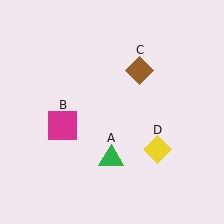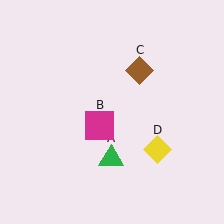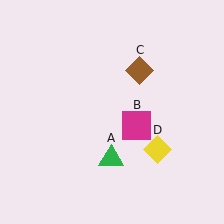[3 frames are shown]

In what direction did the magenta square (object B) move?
The magenta square (object B) moved right.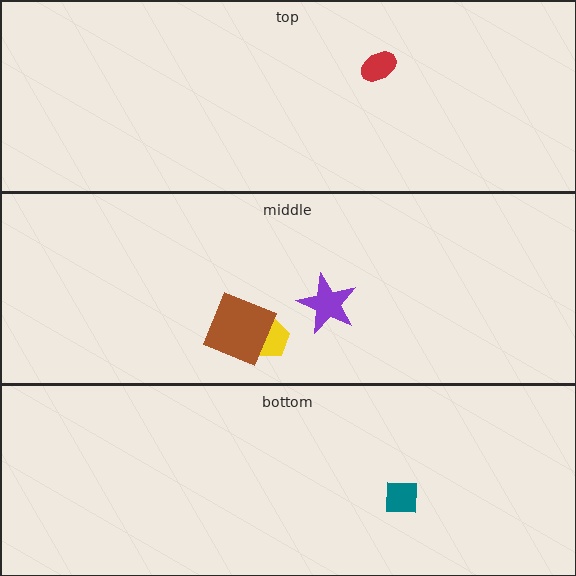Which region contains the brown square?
The middle region.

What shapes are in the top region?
The red ellipse.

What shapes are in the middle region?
The purple star, the yellow trapezoid, the brown square.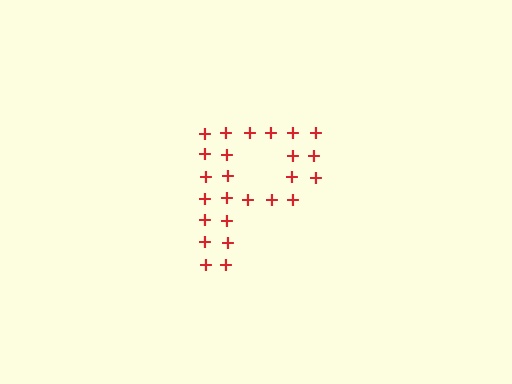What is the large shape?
The large shape is the letter P.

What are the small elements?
The small elements are plus signs.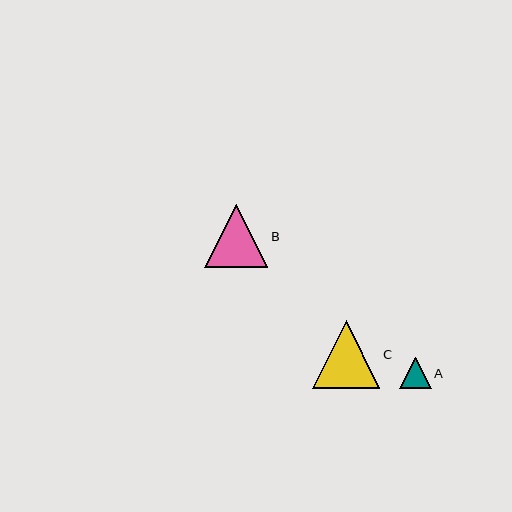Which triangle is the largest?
Triangle C is the largest with a size of approximately 68 pixels.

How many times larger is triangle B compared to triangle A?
Triangle B is approximately 2.0 times the size of triangle A.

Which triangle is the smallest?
Triangle A is the smallest with a size of approximately 31 pixels.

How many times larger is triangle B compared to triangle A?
Triangle B is approximately 2.0 times the size of triangle A.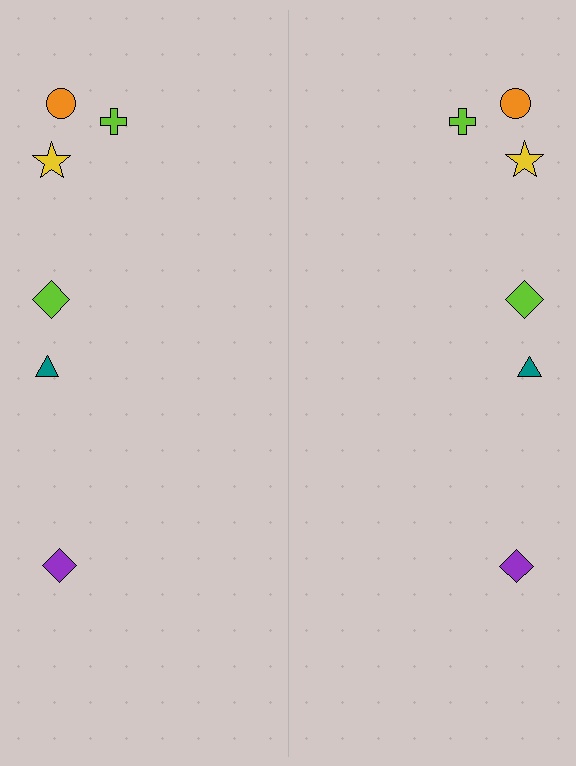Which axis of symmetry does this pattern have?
The pattern has a vertical axis of symmetry running through the center of the image.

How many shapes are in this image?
There are 12 shapes in this image.